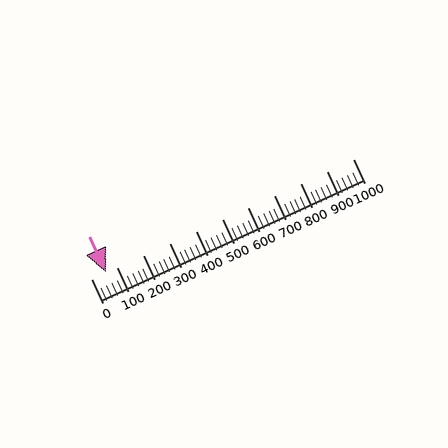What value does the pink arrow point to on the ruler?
The pink arrow points to approximately 56.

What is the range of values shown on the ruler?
The ruler shows values from 0 to 1000.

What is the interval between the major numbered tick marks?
The major tick marks are spaced 100 units apart.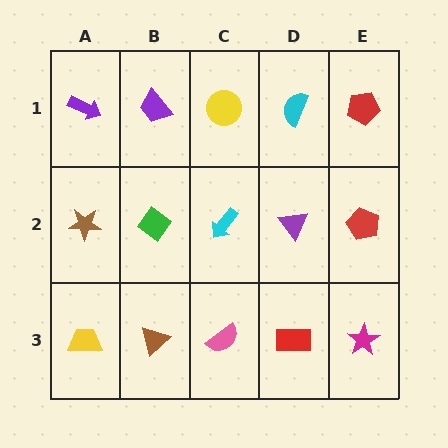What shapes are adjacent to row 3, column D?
A purple triangle (row 2, column D), a pink semicircle (row 3, column C), a magenta star (row 3, column E).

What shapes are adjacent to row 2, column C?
A yellow circle (row 1, column C), a pink semicircle (row 3, column C), a green diamond (row 2, column B), a purple triangle (row 2, column D).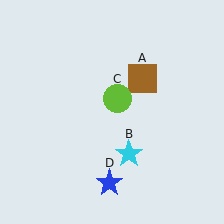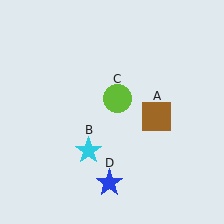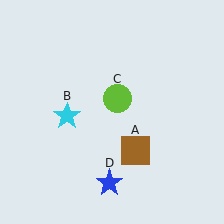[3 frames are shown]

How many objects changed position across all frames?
2 objects changed position: brown square (object A), cyan star (object B).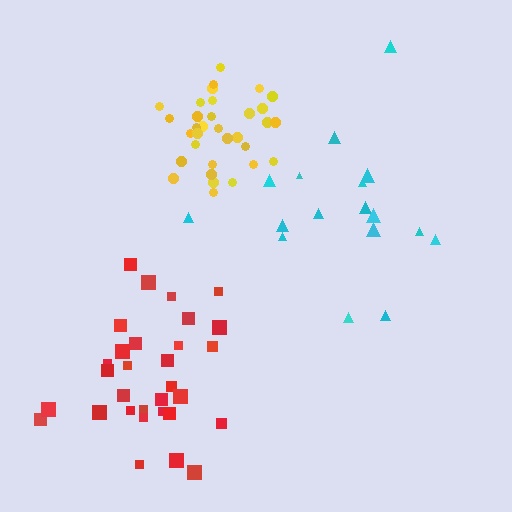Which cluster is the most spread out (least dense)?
Cyan.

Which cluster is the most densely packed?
Yellow.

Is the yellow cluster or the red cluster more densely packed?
Yellow.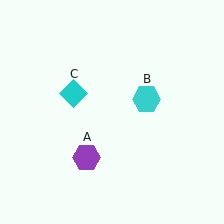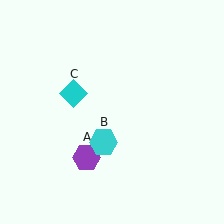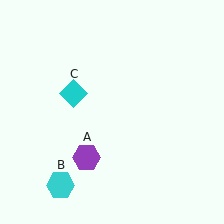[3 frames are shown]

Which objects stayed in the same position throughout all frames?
Purple hexagon (object A) and cyan diamond (object C) remained stationary.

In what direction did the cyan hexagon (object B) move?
The cyan hexagon (object B) moved down and to the left.